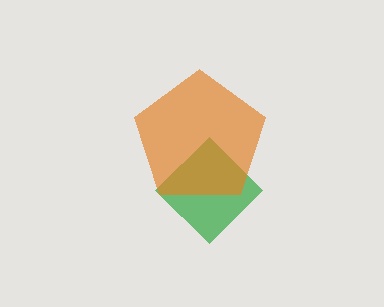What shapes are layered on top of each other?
The layered shapes are: a green diamond, an orange pentagon.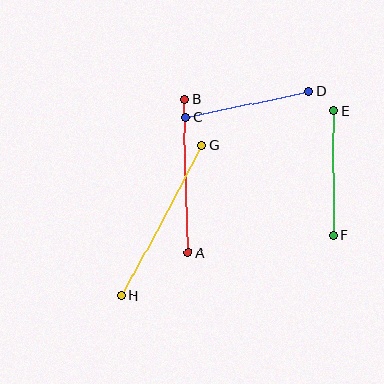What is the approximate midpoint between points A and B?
The midpoint is at approximately (186, 176) pixels.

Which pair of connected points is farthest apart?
Points G and H are farthest apart.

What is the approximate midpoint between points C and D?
The midpoint is at approximately (247, 104) pixels.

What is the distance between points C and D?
The distance is approximately 126 pixels.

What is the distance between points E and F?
The distance is approximately 125 pixels.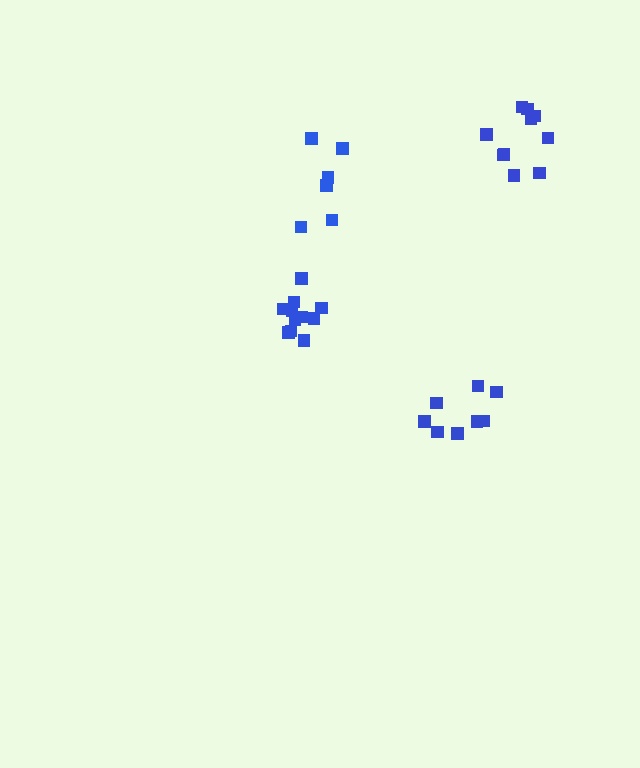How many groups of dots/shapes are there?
There are 4 groups.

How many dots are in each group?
Group 1: 8 dots, Group 2: 6 dots, Group 3: 11 dots, Group 4: 10 dots (35 total).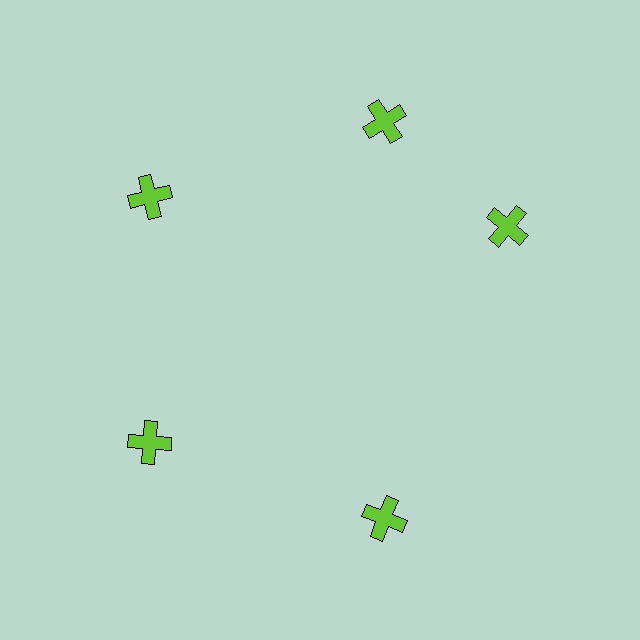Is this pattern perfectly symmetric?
No. The 5 lime crosses are arranged in a ring, but one element near the 3 o'clock position is rotated out of alignment along the ring, breaking the 5-fold rotational symmetry.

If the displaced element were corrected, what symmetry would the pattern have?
It would have 5-fold rotational symmetry — the pattern would map onto itself every 72 degrees.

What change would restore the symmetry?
The symmetry would be restored by rotating it back into even spacing with its neighbors so that all 5 crosses sit at equal angles and equal distance from the center.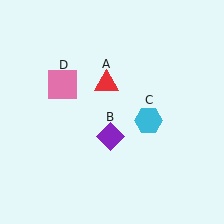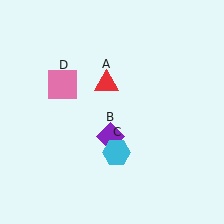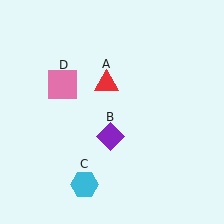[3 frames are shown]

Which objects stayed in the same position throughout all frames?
Red triangle (object A) and purple diamond (object B) and pink square (object D) remained stationary.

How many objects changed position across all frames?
1 object changed position: cyan hexagon (object C).